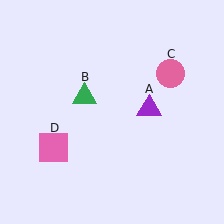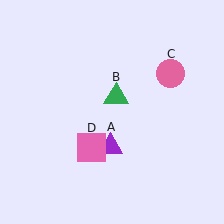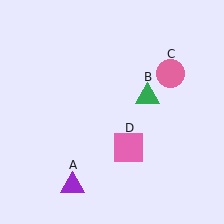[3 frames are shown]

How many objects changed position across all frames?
3 objects changed position: purple triangle (object A), green triangle (object B), pink square (object D).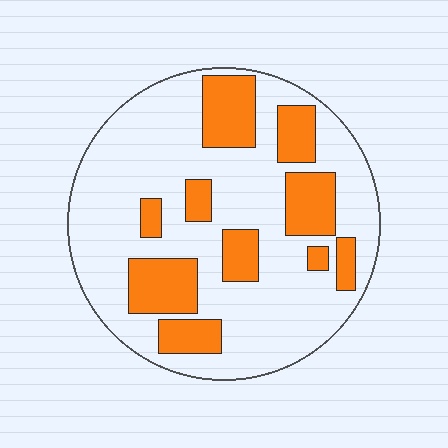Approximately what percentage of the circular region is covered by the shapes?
Approximately 25%.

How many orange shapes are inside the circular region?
10.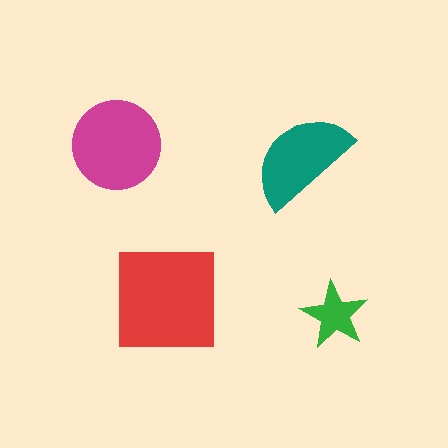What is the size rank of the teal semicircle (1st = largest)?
3rd.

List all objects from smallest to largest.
The green star, the teal semicircle, the magenta circle, the red square.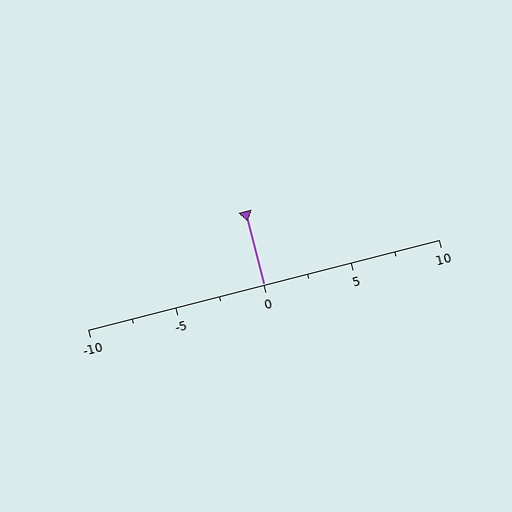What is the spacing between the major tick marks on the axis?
The major ticks are spaced 5 apart.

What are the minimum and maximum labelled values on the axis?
The axis runs from -10 to 10.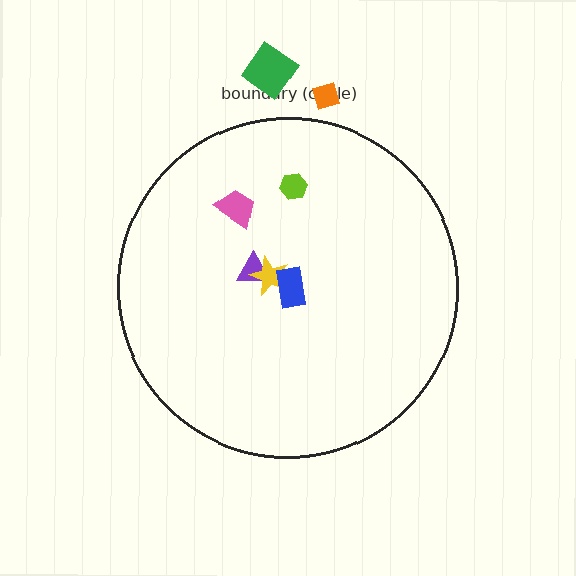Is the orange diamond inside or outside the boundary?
Outside.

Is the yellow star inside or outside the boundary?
Inside.